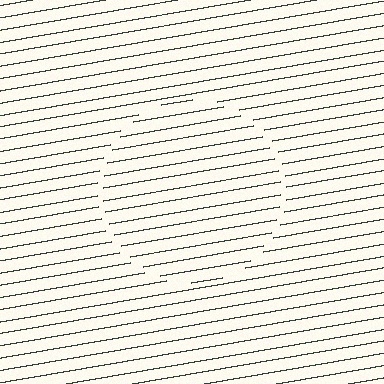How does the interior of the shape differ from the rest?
The interior of the shape contains the same grating, shifted by half a period — the contour is defined by the phase discontinuity where line-ends from the inner and outer gratings abut.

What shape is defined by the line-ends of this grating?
An illusory circle. The interior of the shape contains the same grating, shifted by half a period — the contour is defined by the phase discontinuity where line-ends from the inner and outer gratings abut.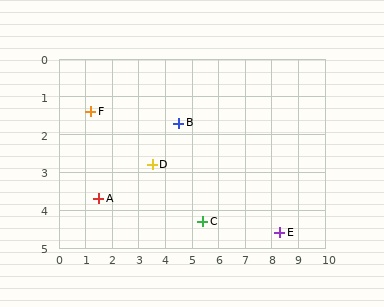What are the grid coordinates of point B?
Point B is at approximately (4.5, 1.7).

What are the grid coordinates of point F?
Point F is at approximately (1.2, 1.4).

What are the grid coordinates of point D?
Point D is at approximately (3.5, 2.8).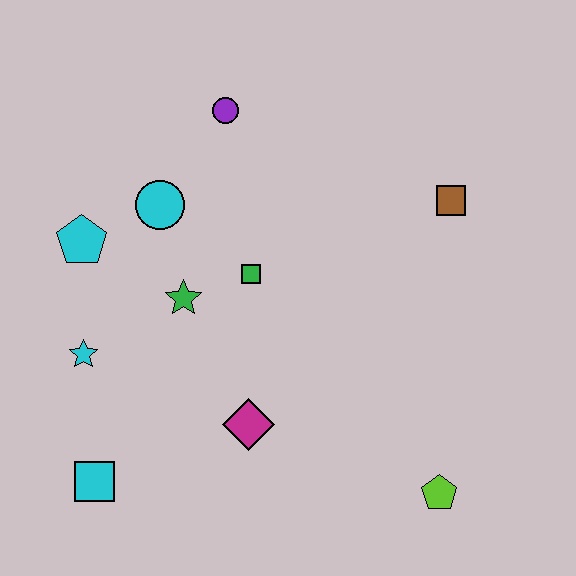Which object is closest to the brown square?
The green square is closest to the brown square.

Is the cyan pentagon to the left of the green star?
Yes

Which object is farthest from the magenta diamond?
The purple circle is farthest from the magenta diamond.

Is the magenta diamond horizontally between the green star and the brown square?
Yes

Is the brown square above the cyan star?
Yes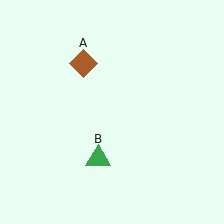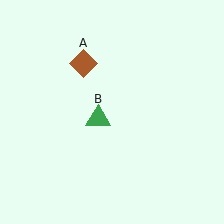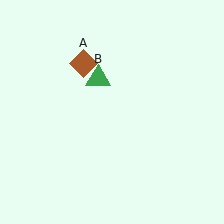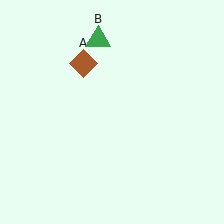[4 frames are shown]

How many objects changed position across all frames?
1 object changed position: green triangle (object B).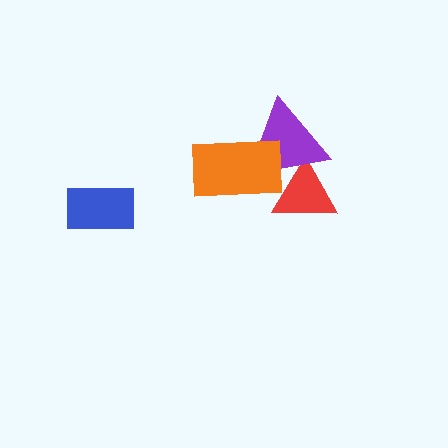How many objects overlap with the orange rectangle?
2 objects overlap with the orange rectangle.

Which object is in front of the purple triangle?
The orange rectangle is in front of the purple triangle.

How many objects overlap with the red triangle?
2 objects overlap with the red triangle.